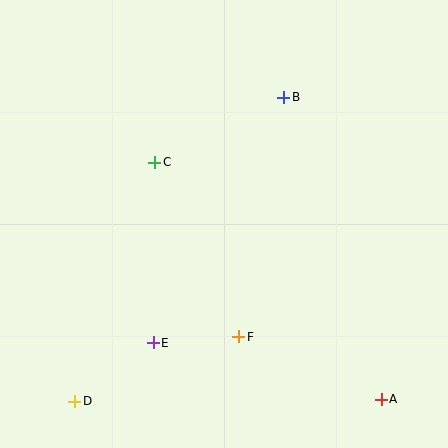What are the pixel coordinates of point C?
Point C is at (155, 162).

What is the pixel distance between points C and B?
The distance between C and B is 144 pixels.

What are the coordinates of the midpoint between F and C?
The midpoint between F and C is at (197, 249).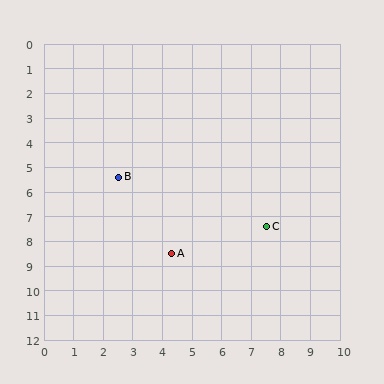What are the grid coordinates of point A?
Point A is at approximately (4.3, 8.5).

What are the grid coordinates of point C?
Point C is at approximately (7.5, 7.4).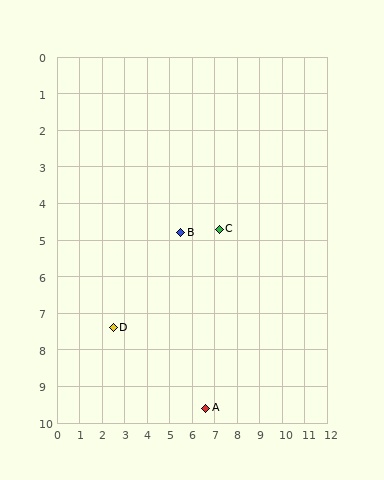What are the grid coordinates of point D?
Point D is at approximately (2.5, 7.4).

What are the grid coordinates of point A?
Point A is at approximately (6.6, 9.6).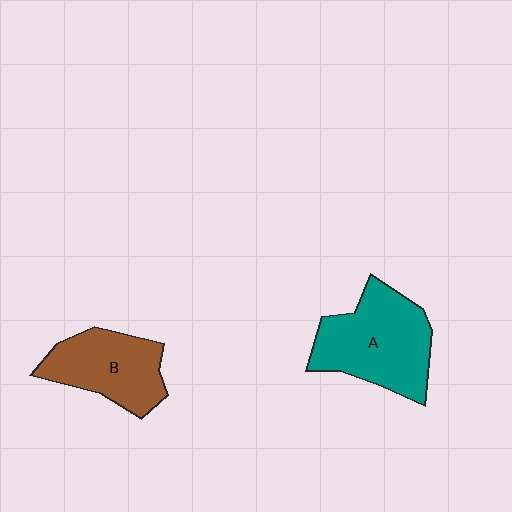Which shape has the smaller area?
Shape B (brown).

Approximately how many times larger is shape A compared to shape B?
Approximately 1.3 times.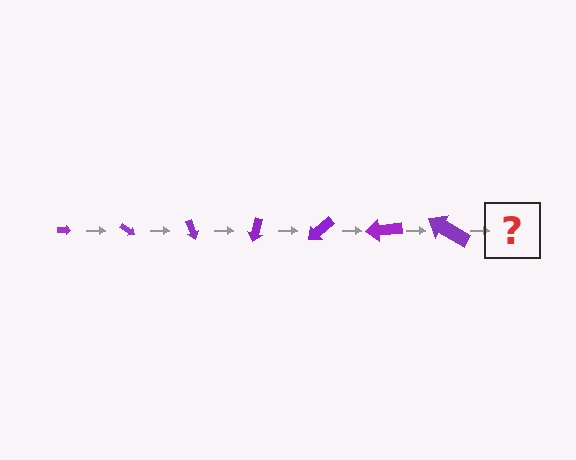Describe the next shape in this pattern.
It should be an arrow, larger than the previous one and rotated 245 degrees from the start.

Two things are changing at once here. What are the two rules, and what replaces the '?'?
The two rules are that the arrow grows larger each step and it rotates 35 degrees each step. The '?' should be an arrow, larger than the previous one and rotated 245 degrees from the start.